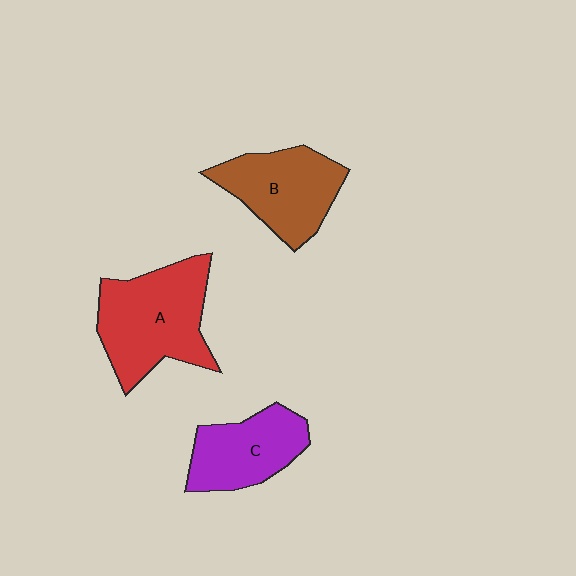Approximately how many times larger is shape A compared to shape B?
Approximately 1.3 times.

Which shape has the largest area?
Shape A (red).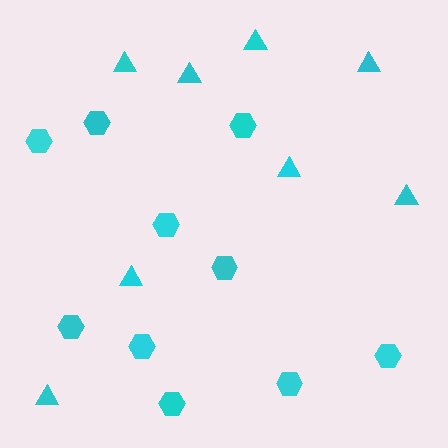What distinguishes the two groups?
There are 2 groups: one group of triangles (8) and one group of hexagons (10).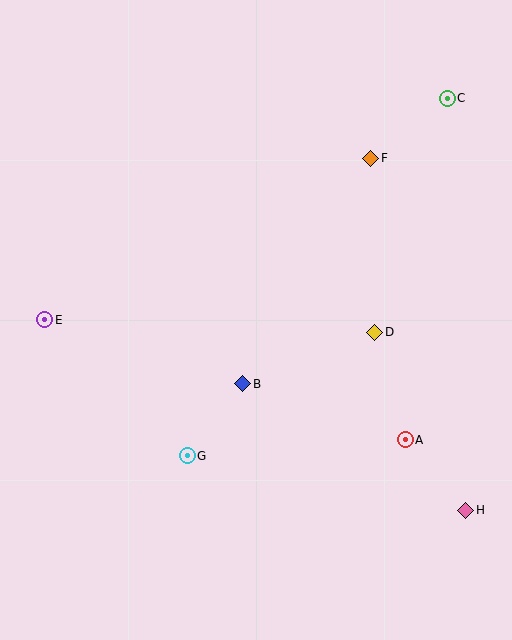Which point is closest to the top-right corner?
Point C is closest to the top-right corner.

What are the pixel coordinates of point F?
Point F is at (371, 158).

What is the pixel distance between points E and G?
The distance between E and G is 197 pixels.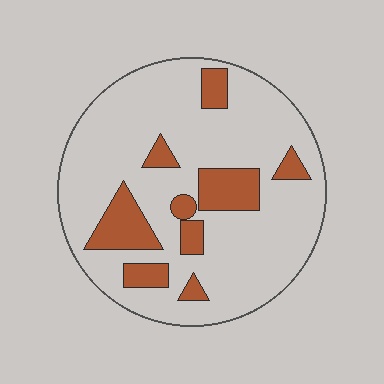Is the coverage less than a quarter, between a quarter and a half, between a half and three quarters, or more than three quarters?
Less than a quarter.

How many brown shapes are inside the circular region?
9.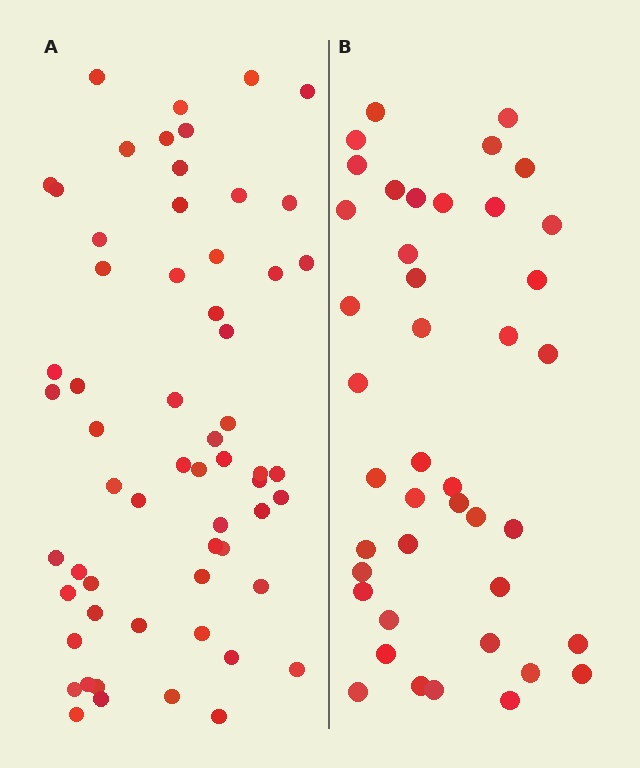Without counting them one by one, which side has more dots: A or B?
Region A (the left region) has more dots.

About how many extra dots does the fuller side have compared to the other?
Region A has approximately 20 more dots than region B.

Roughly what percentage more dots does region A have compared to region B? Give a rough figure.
About 45% more.